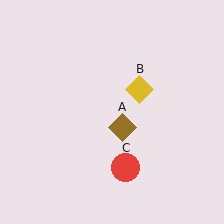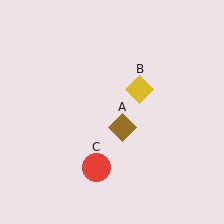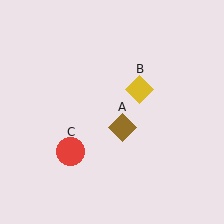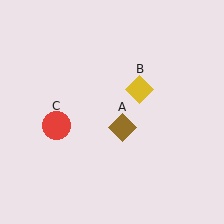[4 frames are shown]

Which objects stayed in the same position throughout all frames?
Brown diamond (object A) and yellow diamond (object B) remained stationary.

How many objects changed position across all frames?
1 object changed position: red circle (object C).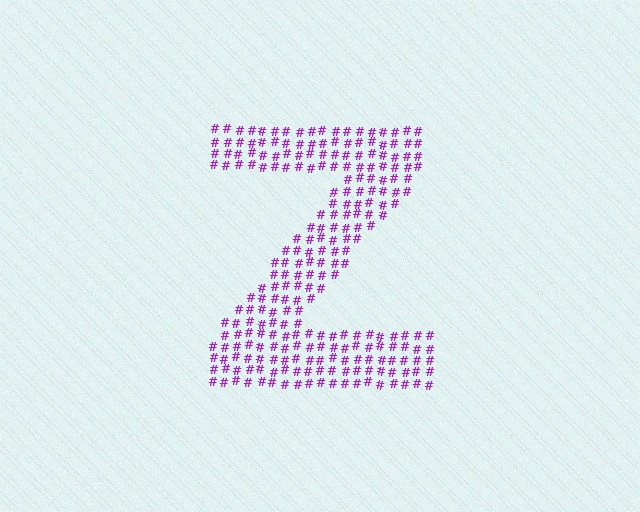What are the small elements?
The small elements are hash symbols.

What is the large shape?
The large shape is the letter Z.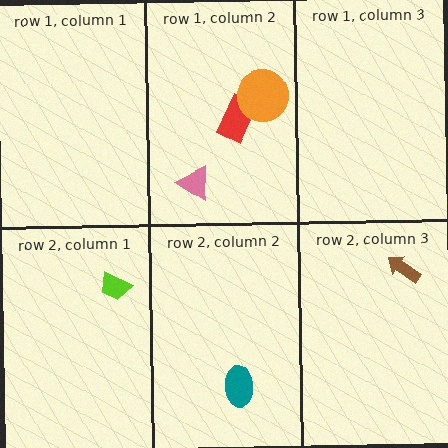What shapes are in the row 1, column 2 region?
The red rectangle, the orange circle, the pink triangle.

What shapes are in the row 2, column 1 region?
The lime trapezoid.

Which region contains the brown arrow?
The row 2, column 3 region.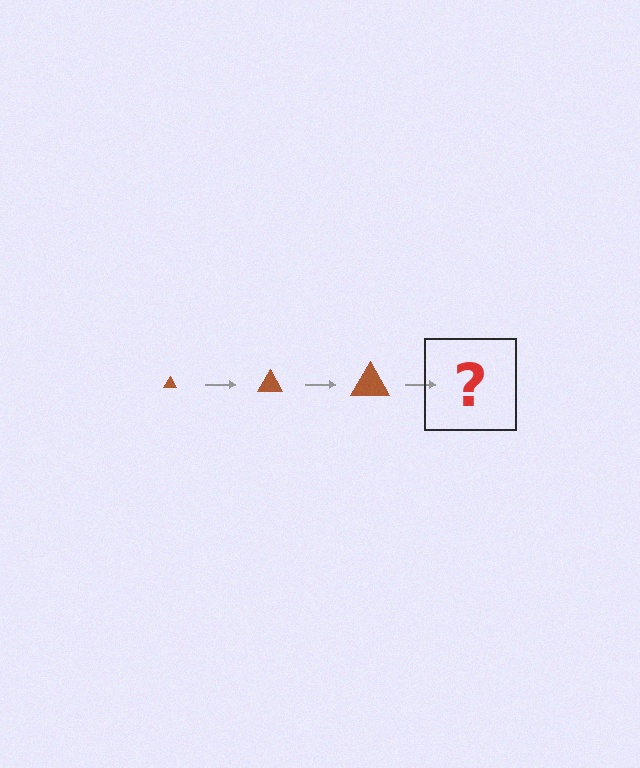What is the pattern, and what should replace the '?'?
The pattern is that the triangle gets progressively larger each step. The '?' should be a brown triangle, larger than the previous one.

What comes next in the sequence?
The next element should be a brown triangle, larger than the previous one.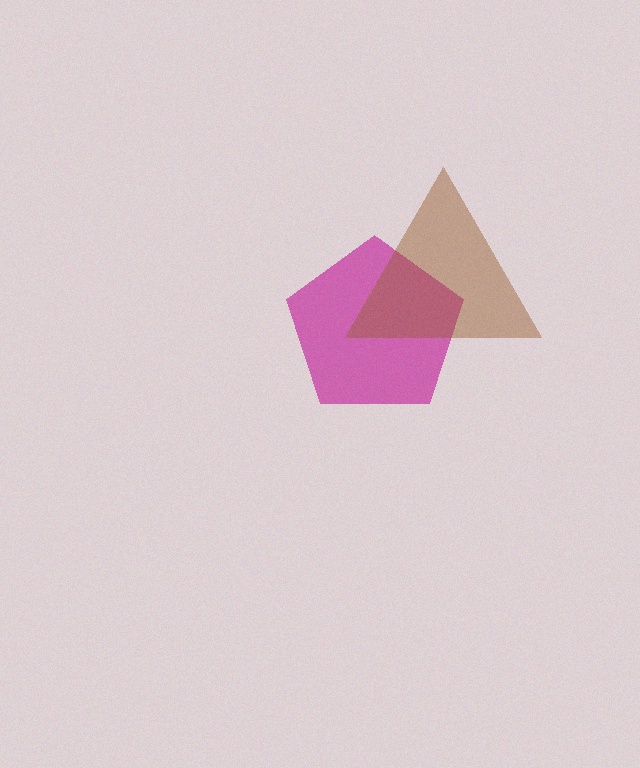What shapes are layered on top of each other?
The layered shapes are: a magenta pentagon, a brown triangle.